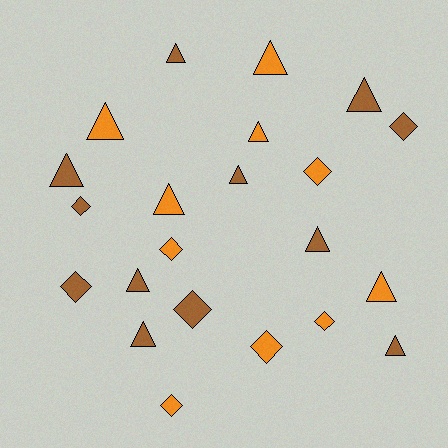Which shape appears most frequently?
Triangle, with 13 objects.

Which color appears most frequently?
Brown, with 12 objects.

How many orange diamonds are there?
There are 5 orange diamonds.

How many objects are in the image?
There are 22 objects.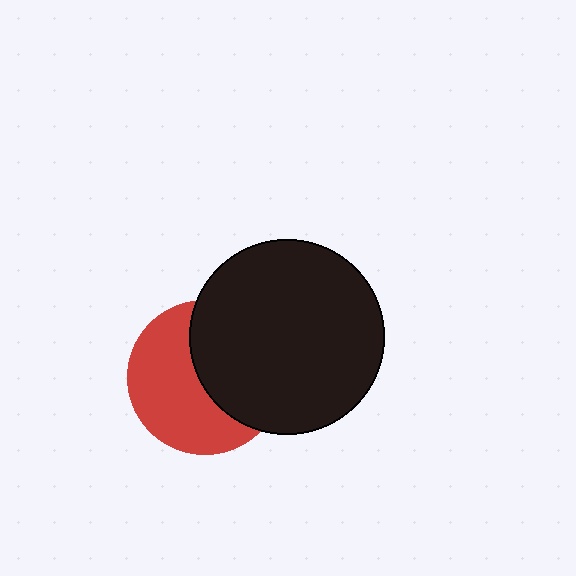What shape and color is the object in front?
The object in front is a black circle.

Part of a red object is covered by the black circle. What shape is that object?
It is a circle.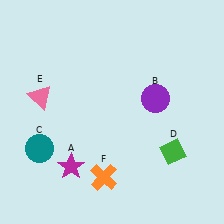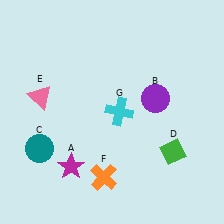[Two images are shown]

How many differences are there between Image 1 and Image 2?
There is 1 difference between the two images.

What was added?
A cyan cross (G) was added in Image 2.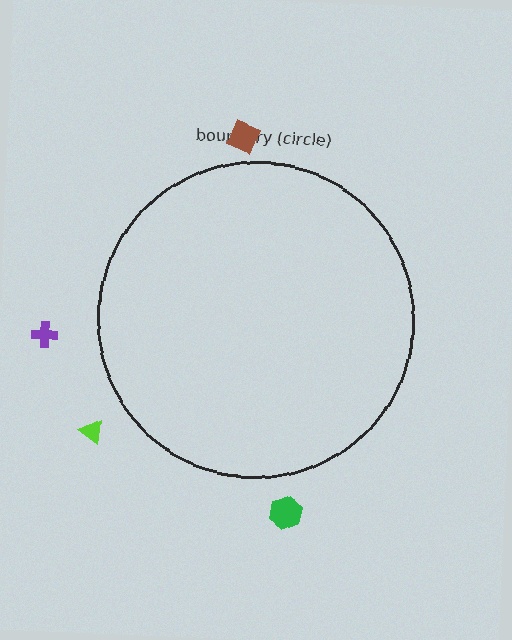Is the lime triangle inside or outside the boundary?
Outside.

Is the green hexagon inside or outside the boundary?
Outside.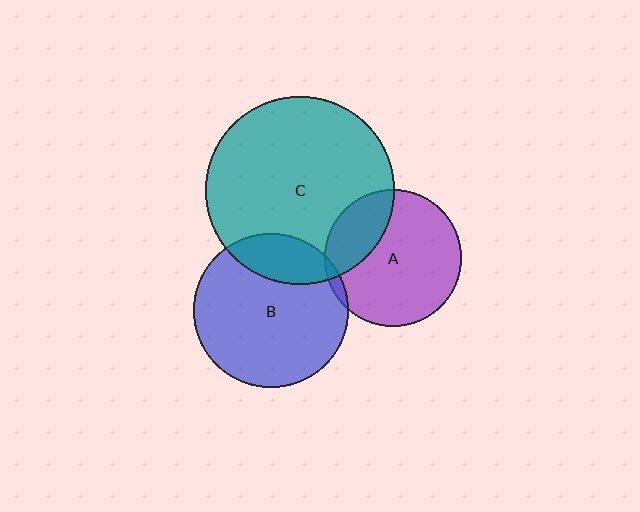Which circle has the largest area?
Circle C (teal).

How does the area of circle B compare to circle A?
Approximately 1.3 times.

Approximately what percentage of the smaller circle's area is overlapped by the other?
Approximately 20%.